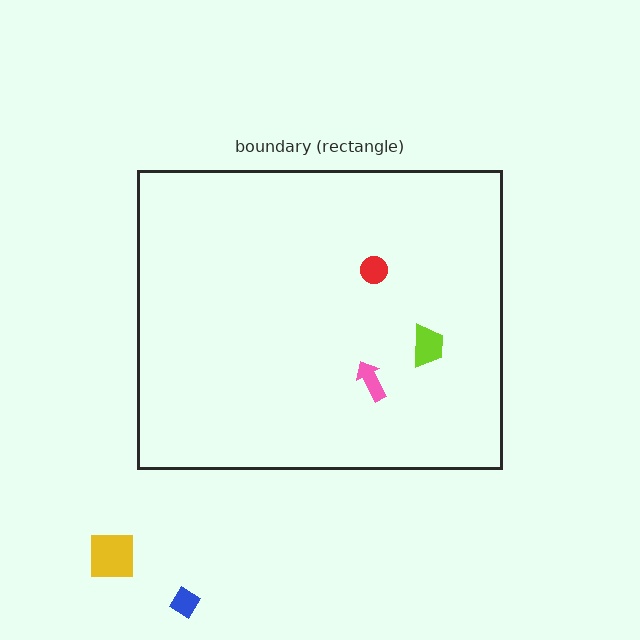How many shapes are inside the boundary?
3 inside, 2 outside.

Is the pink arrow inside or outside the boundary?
Inside.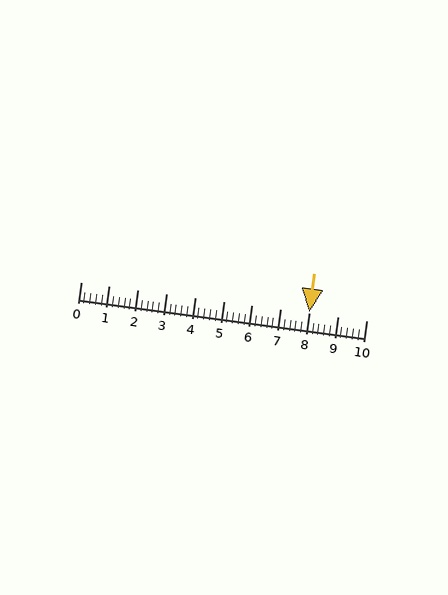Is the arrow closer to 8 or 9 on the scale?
The arrow is closer to 8.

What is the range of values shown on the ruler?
The ruler shows values from 0 to 10.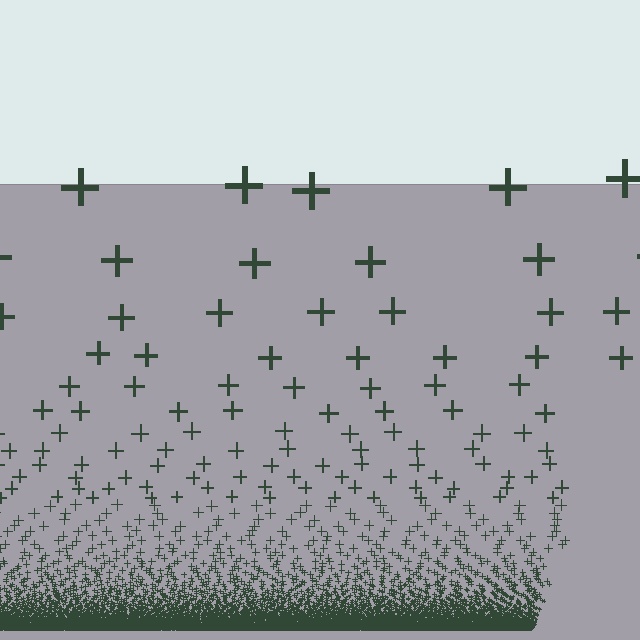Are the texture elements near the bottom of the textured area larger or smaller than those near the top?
Smaller. The gradient is inverted — elements near the bottom are smaller and denser.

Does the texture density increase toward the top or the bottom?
Density increases toward the bottom.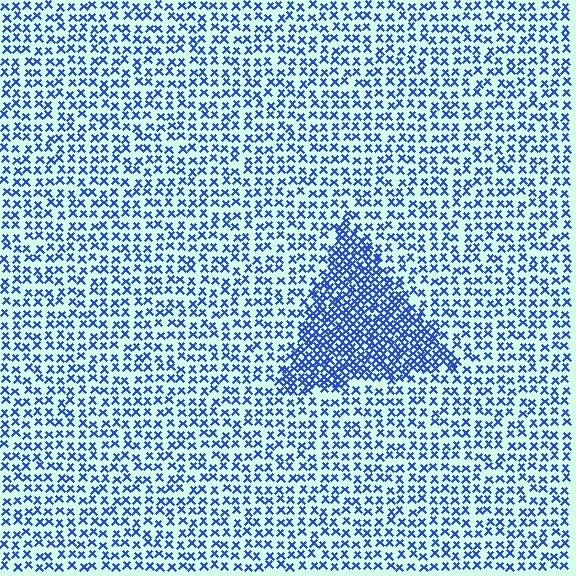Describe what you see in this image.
The image contains small blue elements arranged at two different densities. A triangle-shaped region is visible where the elements are more densely packed than the surrounding area.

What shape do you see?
I see a triangle.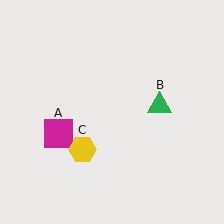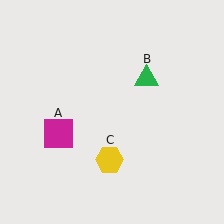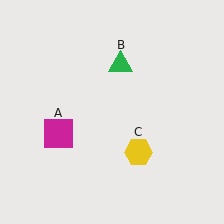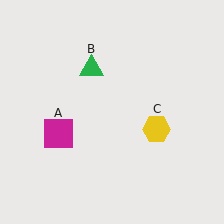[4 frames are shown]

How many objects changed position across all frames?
2 objects changed position: green triangle (object B), yellow hexagon (object C).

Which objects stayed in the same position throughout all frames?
Magenta square (object A) remained stationary.